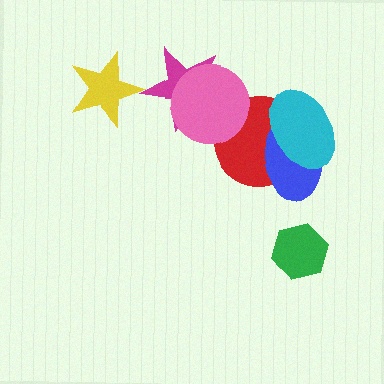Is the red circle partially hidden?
Yes, it is partially covered by another shape.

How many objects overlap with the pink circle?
2 objects overlap with the pink circle.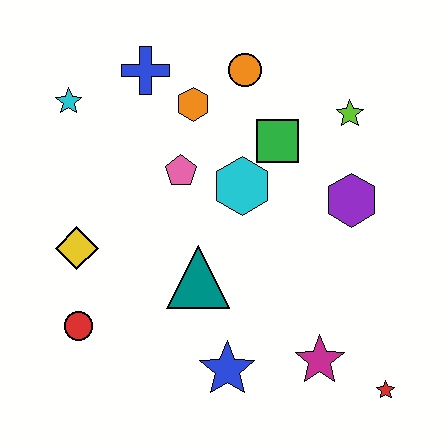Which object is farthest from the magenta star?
The cyan star is farthest from the magenta star.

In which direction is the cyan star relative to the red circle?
The cyan star is above the red circle.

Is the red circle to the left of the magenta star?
Yes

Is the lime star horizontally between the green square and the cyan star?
No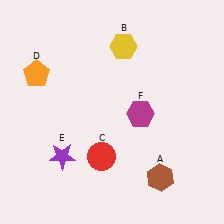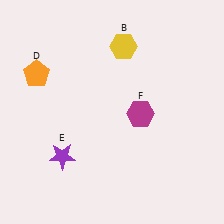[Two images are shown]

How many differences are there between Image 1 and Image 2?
There are 2 differences between the two images.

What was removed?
The brown hexagon (A), the red circle (C) were removed in Image 2.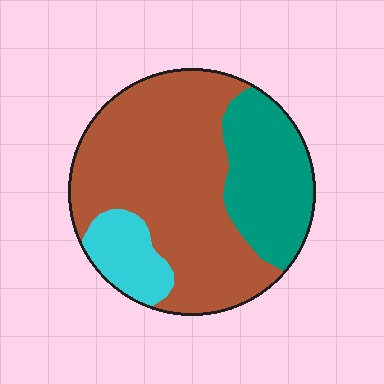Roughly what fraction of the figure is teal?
Teal covers roughly 25% of the figure.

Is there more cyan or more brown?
Brown.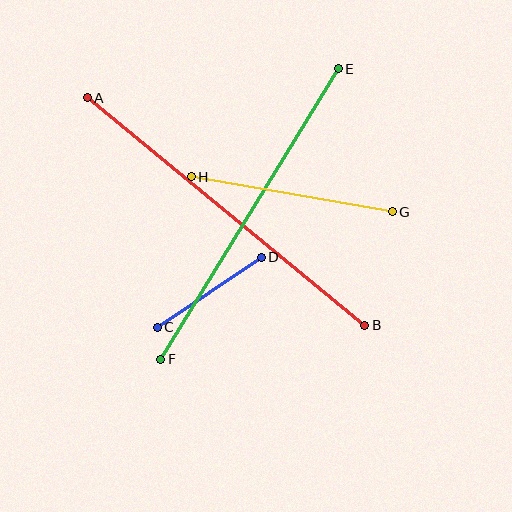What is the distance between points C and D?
The distance is approximately 125 pixels.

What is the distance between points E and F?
The distance is approximately 341 pixels.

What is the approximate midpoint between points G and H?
The midpoint is at approximately (292, 194) pixels.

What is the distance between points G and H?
The distance is approximately 204 pixels.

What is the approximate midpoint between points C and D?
The midpoint is at approximately (209, 292) pixels.